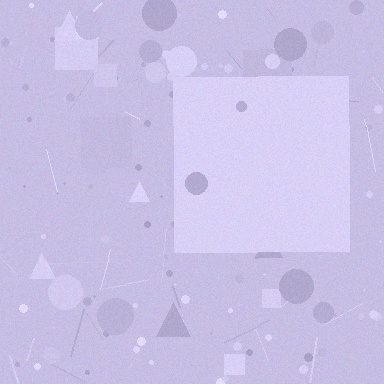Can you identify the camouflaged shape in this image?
The camouflaged shape is a square.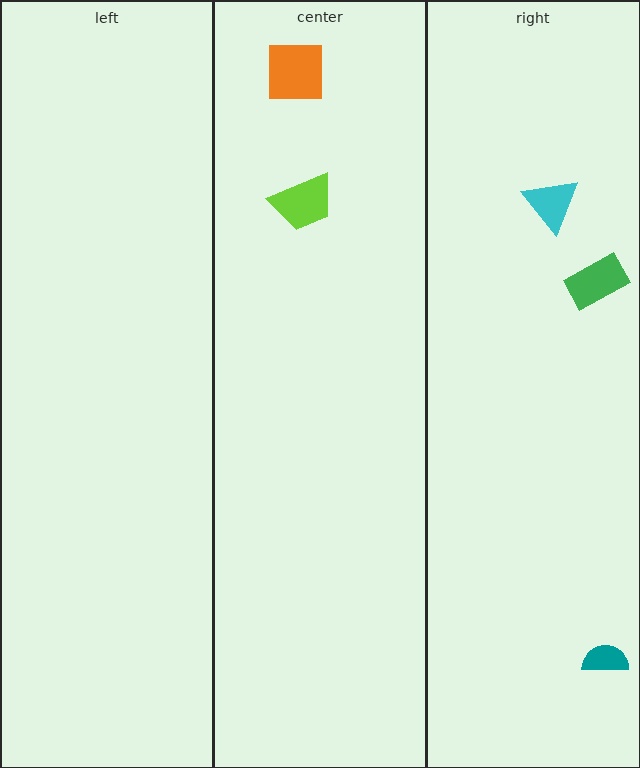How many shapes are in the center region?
2.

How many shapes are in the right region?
3.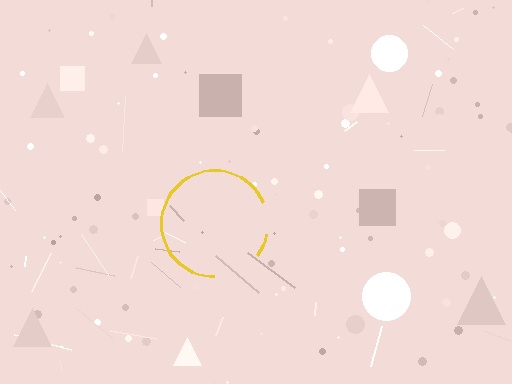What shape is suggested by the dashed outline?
The dashed outline suggests a circle.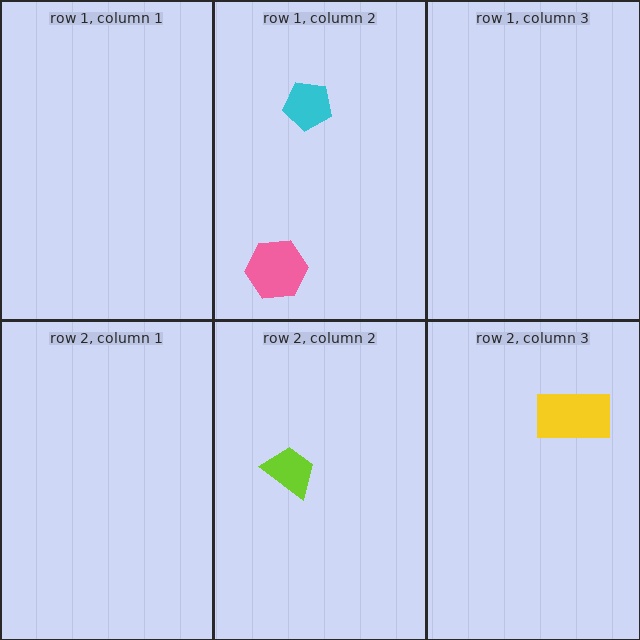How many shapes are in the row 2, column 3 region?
1.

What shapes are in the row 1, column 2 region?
The cyan pentagon, the pink hexagon.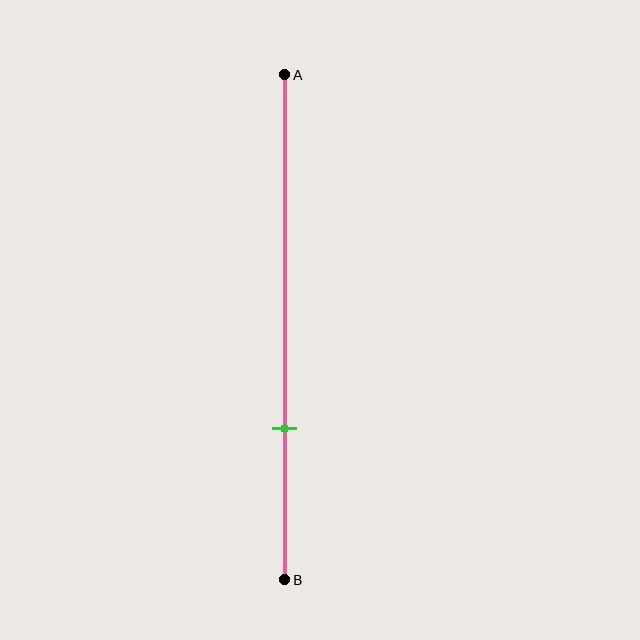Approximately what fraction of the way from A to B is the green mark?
The green mark is approximately 70% of the way from A to B.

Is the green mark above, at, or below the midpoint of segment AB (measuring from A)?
The green mark is below the midpoint of segment AB.